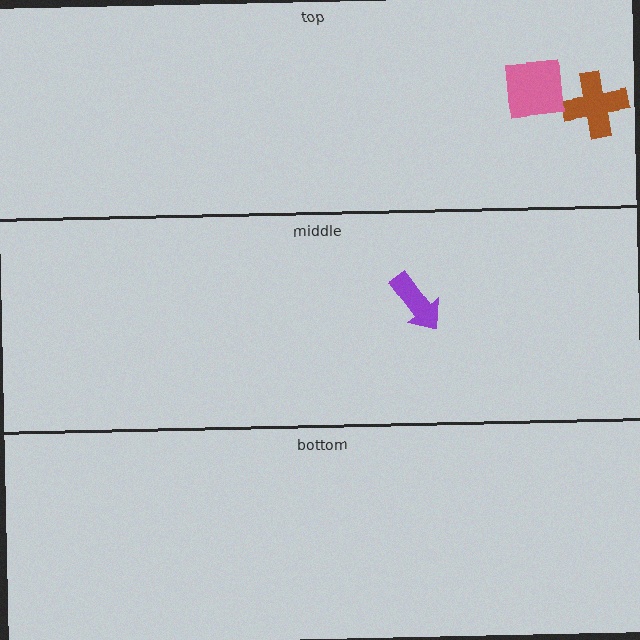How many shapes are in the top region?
2.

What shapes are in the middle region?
The purple arrow.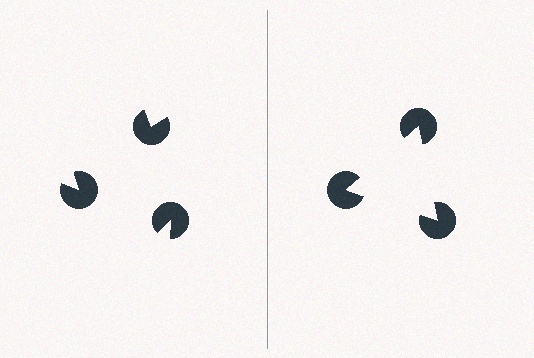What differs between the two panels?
The pac-man discs are positioned identically on both sides; only the wedge orientations differ. On the right they align to a triangle; on the left they are misaligned.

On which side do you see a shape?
An illusory triangle appears on the right side. On the left side the wedge cuts are rotated, so no coherent shape forms.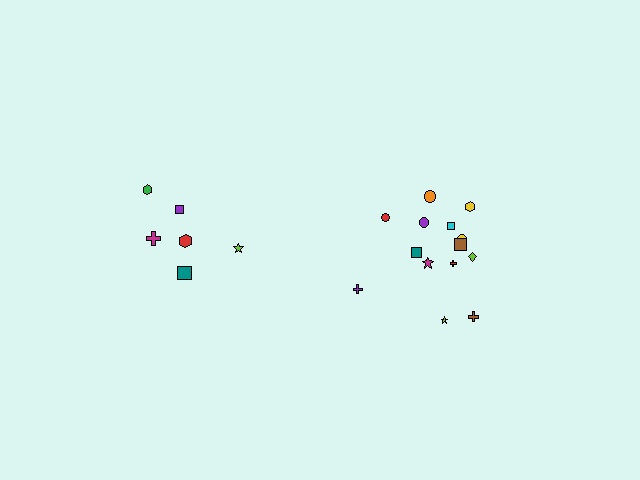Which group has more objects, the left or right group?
The right group.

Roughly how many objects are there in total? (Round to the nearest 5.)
Roughly 20 objects in total.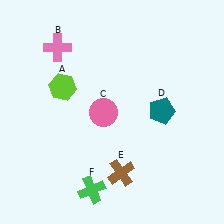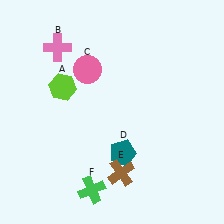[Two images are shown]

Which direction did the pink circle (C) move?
The pink circle (C) moved up.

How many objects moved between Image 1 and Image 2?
2 objects moved between the two images.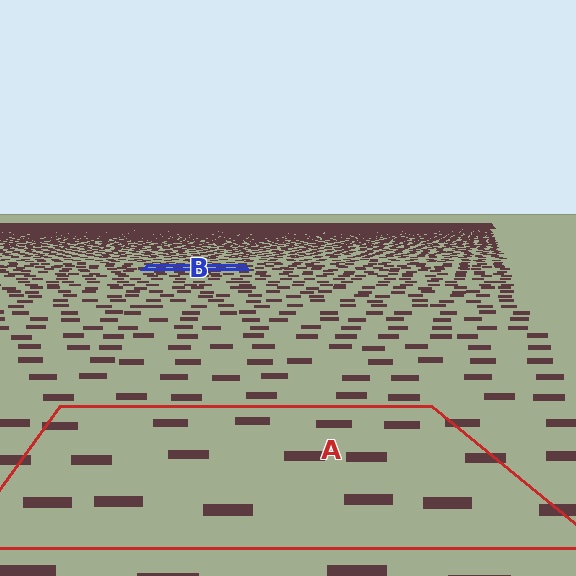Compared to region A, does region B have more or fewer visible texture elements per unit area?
Region B has more texture elements per unit area — they are packed more densely because it is farther away.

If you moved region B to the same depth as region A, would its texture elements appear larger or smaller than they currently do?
They would appear larger. At a closer depth, the same texture elements are projected at a bigger on-screen size.